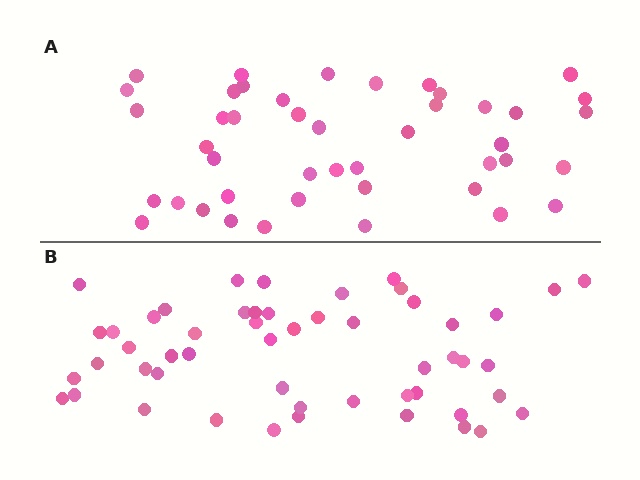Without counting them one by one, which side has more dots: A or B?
Region B (the bottom region) has more dots.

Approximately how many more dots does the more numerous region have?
Region B has roughly 8 or so more dots than region A.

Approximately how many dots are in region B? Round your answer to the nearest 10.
About 50 dots. (The exact count is 52, which rounds to 50.)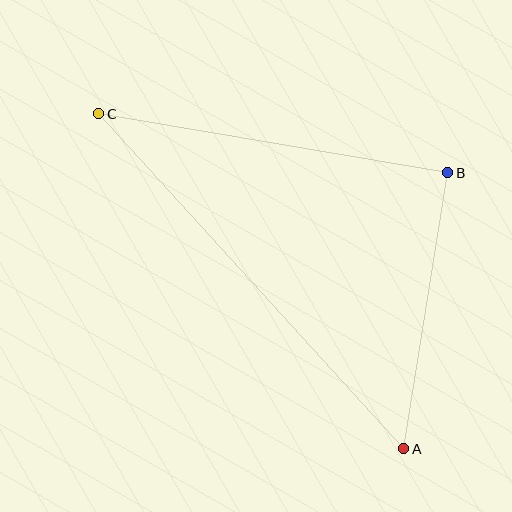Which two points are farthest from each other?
Points A and C are farthest from each other.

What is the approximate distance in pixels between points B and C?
The distance between B and C is approximately 354 pixels.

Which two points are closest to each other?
Points A and B are closest to each other.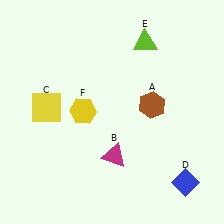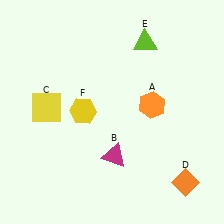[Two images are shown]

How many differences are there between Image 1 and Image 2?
There are 2 differences between the two images.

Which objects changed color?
A changed from brown to orange. D changed from blue to orange.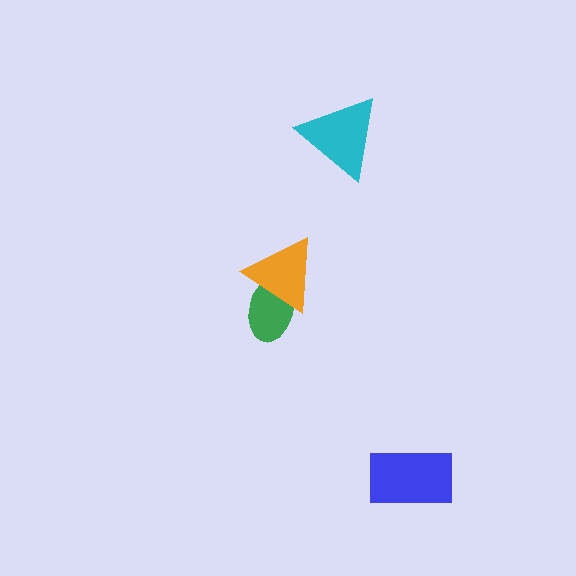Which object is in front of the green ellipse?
The orange triangle is in front of the green ellipse.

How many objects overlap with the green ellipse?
1 object overlaps with the green ellipse.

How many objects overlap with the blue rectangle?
0 objects overlap with the blue rectangle.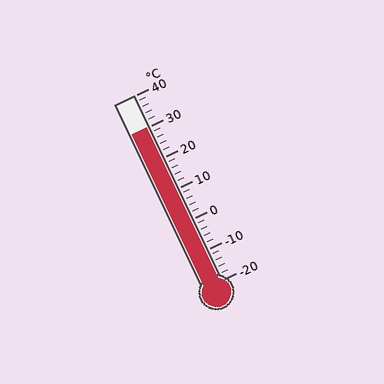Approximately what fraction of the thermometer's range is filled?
The thermometer is filled to approximately 85% of its range.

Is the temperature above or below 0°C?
The temperature is above 0°C.